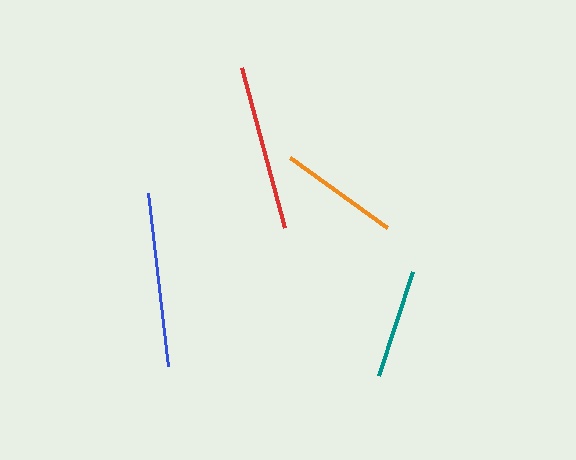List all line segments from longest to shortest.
From longest to shortest: blue, red, orange, teal.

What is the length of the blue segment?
The blue segment is approximately 175 pixels long.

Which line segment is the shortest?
The teal line is the shortest at approximately 110 pixels.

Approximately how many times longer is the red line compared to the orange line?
The red line is approximately 1.4 times the length of the orange line.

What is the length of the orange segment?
The orange segment is approximately 119 pixels long.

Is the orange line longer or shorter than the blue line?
The blue line is longer than the orange line.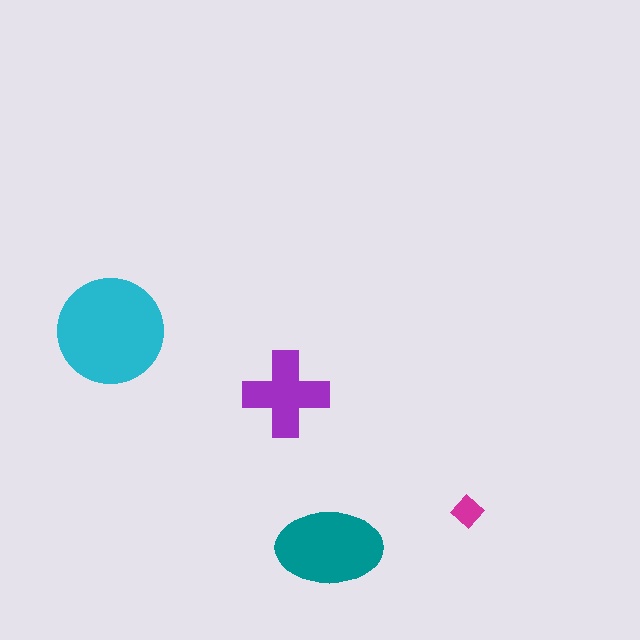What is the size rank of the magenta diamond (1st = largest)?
4th.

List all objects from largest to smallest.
The cyan circle, the teal ellipse, the purple cross, the magenta diamond.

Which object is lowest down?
The teal ellipse is bottommost.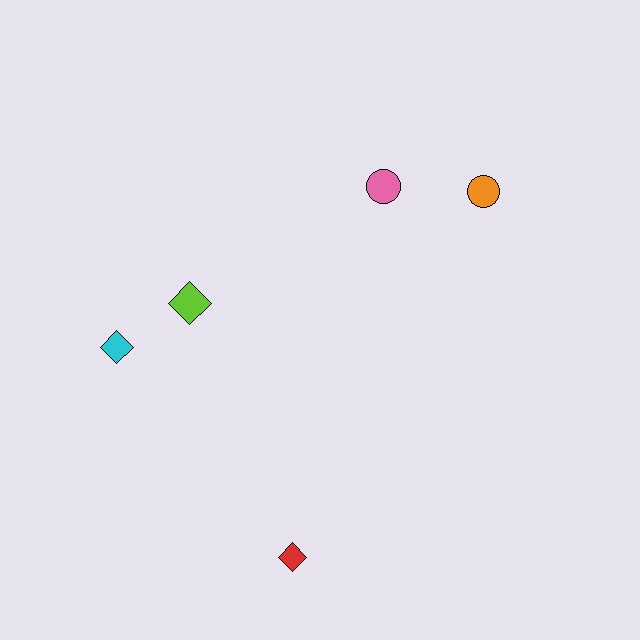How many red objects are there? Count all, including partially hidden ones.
There is 1 red object.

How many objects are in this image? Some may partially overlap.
There are 5 objects.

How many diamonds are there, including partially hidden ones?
There are 3 diamonds.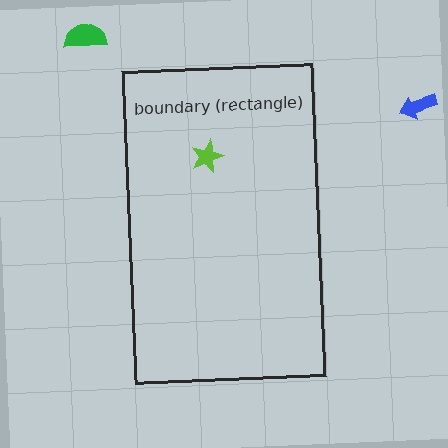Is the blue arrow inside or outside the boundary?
Outside.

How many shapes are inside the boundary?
1 inside, 2 outside.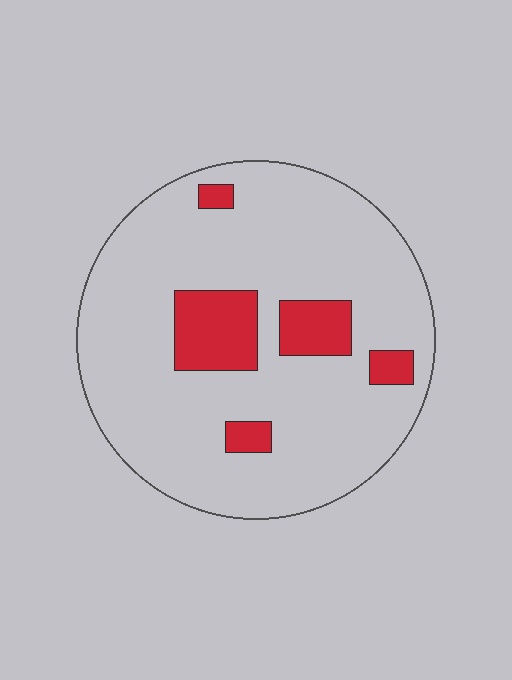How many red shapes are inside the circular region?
5.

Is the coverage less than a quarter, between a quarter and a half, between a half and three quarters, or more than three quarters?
Less than a quarter.